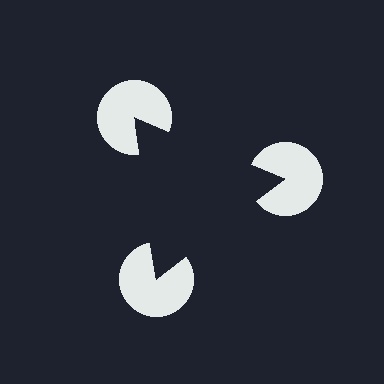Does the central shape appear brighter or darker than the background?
It typically appears slightly darker than the background, even though no actual brightness change is drawn.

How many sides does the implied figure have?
3 sides.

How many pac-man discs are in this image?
There are 3 — one at each vertex of the illusory triangle.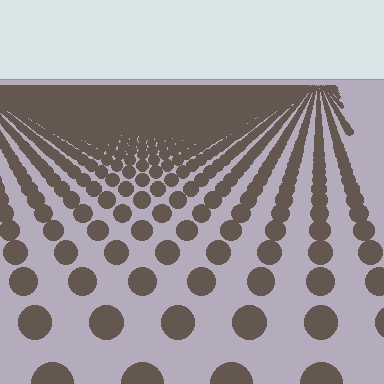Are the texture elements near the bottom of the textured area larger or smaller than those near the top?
Larger. Near the bottom, elements are closer to the viewer and appear at a bigger on-screen size.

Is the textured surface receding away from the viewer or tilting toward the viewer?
The surface is receding away from the viewer. Texture elements get smaller and denser toward the top.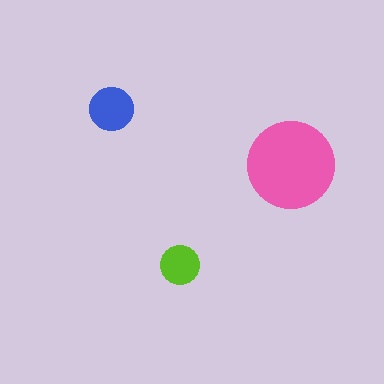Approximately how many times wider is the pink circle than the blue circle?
About 2 times wider.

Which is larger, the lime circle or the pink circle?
The pink one.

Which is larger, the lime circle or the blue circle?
The blue one.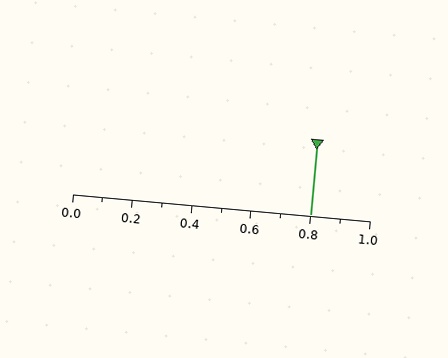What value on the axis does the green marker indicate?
The marker indicates approximately 0.8.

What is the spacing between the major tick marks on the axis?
The major ticks are spaced 0.2 apart.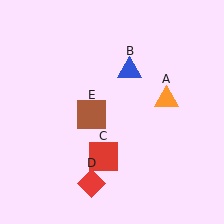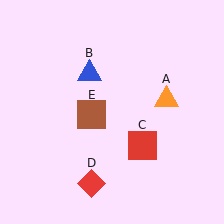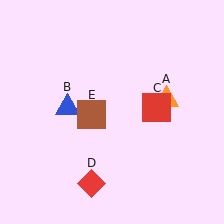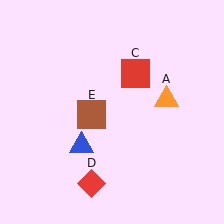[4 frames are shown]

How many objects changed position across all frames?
2 objects changed position: blue triangle (object B), red square (object C).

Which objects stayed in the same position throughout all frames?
Orange triangle (object A) and red diamond (object D) and brown square (object E) remained stationary.